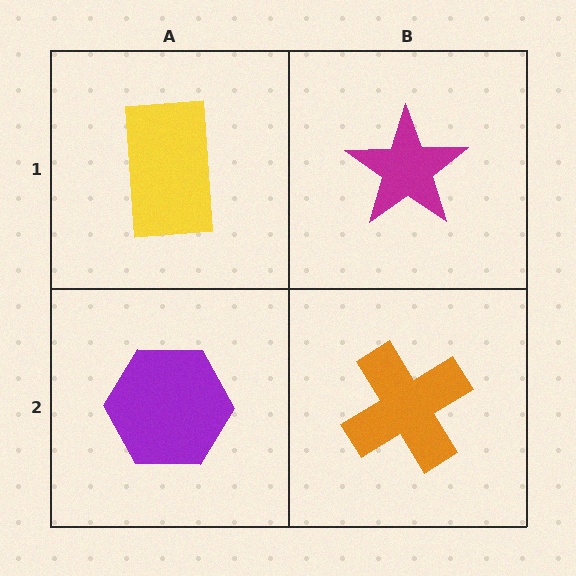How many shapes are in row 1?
2 shapes.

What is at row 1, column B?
A magenta star.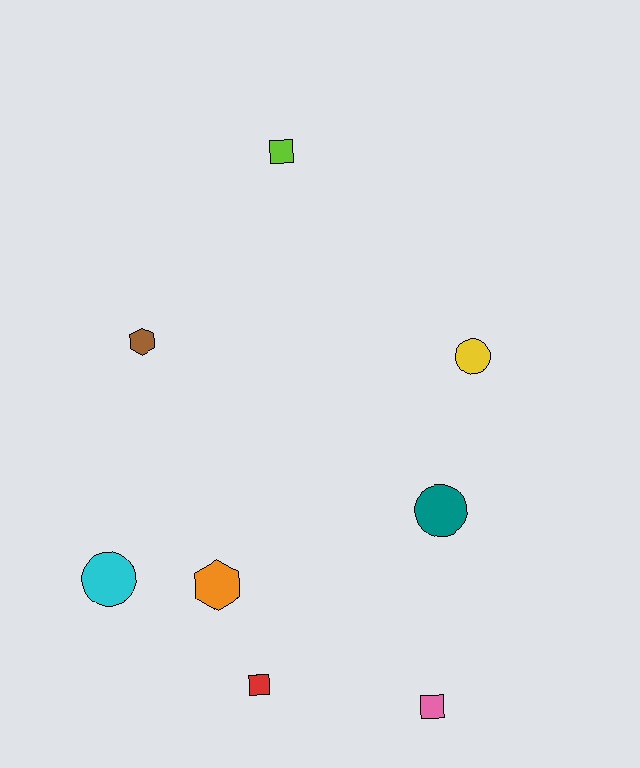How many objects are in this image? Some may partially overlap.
There are 8 objects.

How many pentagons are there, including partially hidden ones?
There are no pentagons.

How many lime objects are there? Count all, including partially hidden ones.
There is 1 lime object.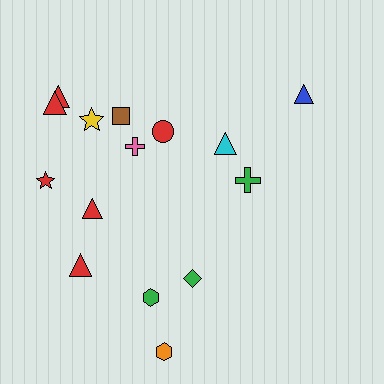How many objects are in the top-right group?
There are 3 objects.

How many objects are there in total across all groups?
There are 15 objects.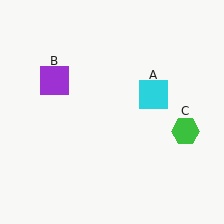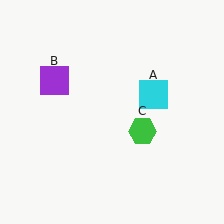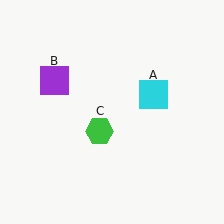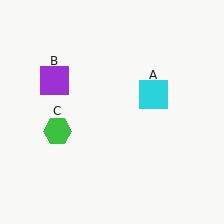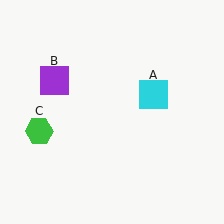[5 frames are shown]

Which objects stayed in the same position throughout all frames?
Cyan square (object A) and purple square (object B) remained stationary.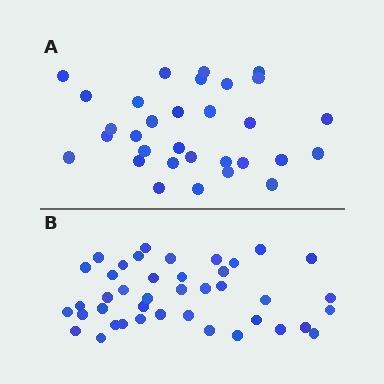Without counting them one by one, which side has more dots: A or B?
Region B (the bottom region) has more dots.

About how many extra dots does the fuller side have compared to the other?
Region B has roughly 10 or so more dots than region A.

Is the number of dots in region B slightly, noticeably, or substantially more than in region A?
Region B has noticeably more, but not dramatically so. The ratio is roughly 1.3 to 1.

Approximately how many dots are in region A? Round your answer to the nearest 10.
About 30 dots. (The exact count is 31, which rounds to 30.)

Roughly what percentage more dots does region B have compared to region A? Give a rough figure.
About 30% more.